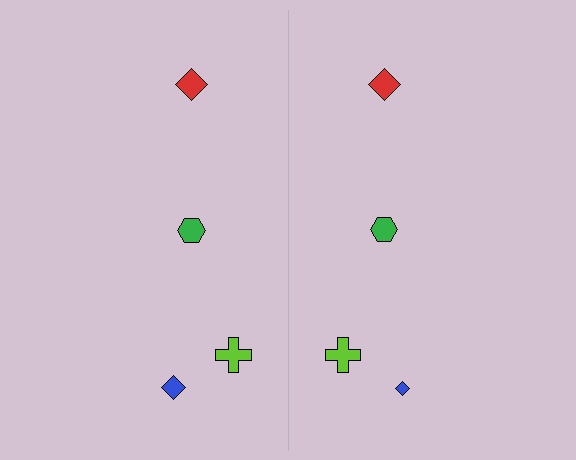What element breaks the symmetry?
The blue diamond on the right side has a different size than its mirror counterpart.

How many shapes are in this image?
There are 8 shapes in this image.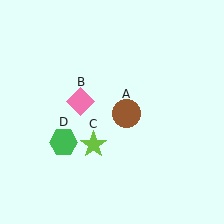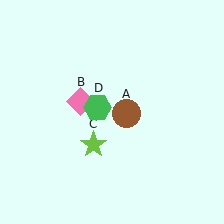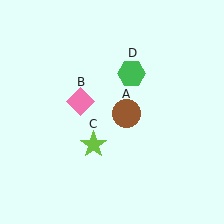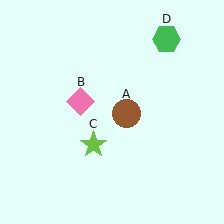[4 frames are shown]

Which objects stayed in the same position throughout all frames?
Brown circle (object A) and pink diamond (object B) and lime star (object C) remained stationary.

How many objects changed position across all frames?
1 object changed position: green hexagon (object D).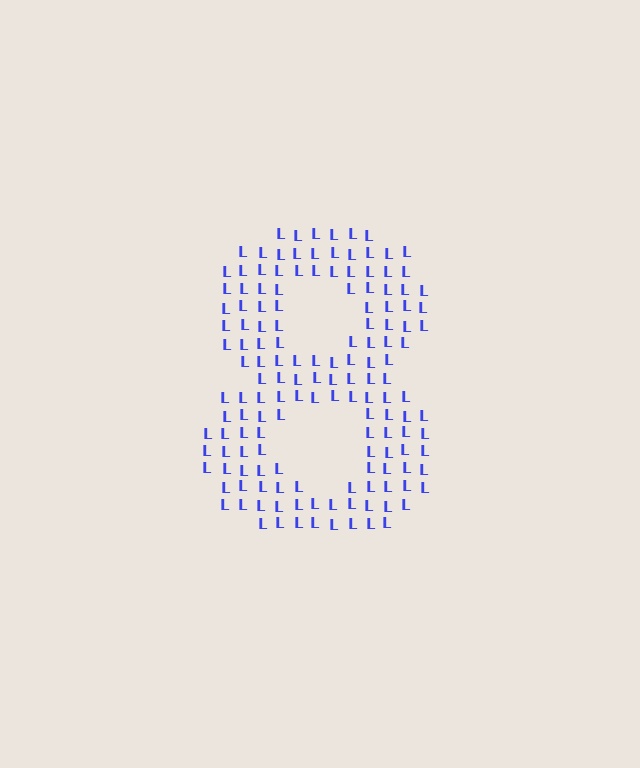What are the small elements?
The small elements are letter L's.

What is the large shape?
The large shape is the digit 8.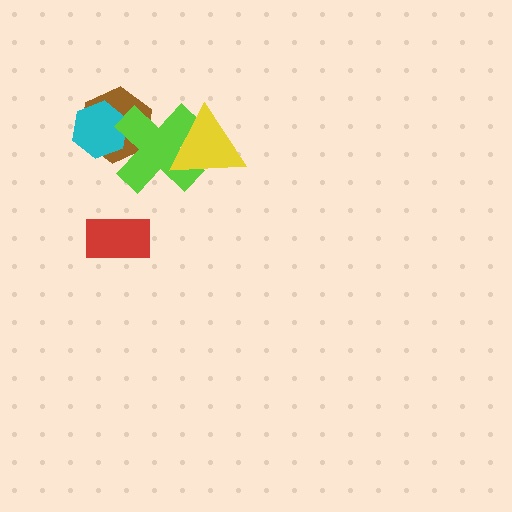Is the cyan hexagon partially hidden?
Yes, it is partially covered by another shape.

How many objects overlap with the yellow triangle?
1 object overlaps with the yellow triangle.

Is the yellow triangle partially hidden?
No, no other shape covers it.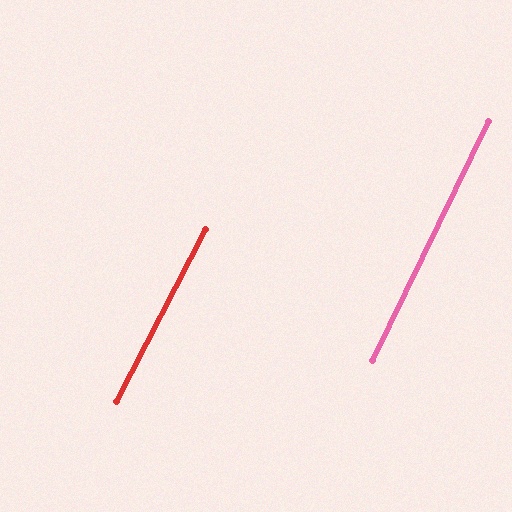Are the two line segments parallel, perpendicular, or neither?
Parallel — their directions differ by only 1.5°.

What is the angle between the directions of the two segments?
Approximately 1 degree.